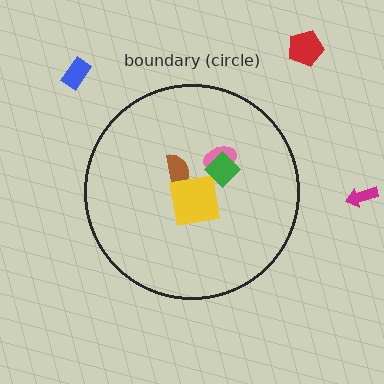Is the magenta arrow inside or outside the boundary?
Outside.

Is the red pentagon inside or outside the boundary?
Outside.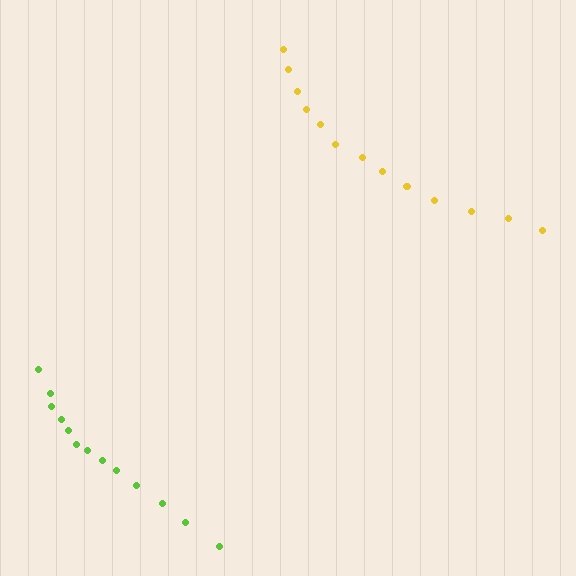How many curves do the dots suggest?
There are 2 distinct paths.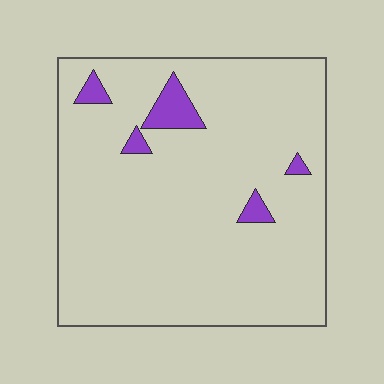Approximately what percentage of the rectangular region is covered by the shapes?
Approximately 5%.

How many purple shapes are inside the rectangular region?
5.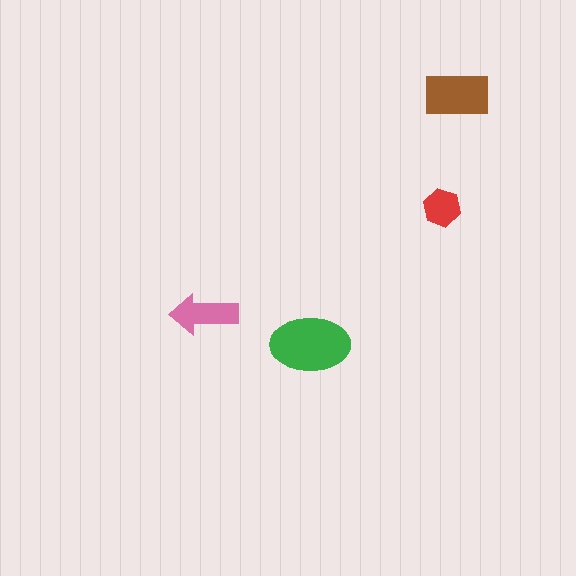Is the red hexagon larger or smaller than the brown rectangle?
Smaller.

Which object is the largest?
The green ellipse.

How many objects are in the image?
There are 4 objects in the image.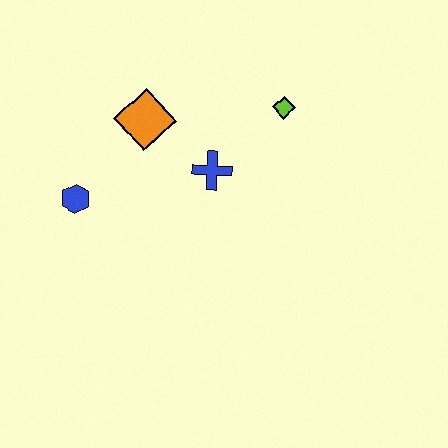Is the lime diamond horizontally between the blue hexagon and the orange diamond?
No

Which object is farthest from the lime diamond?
The blue hexagon is farthest from the lime diamond.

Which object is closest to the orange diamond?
The blue cross is closest to the orange diamond.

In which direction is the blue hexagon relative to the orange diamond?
The blue hexagon is below the orange diamond.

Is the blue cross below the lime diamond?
Yes